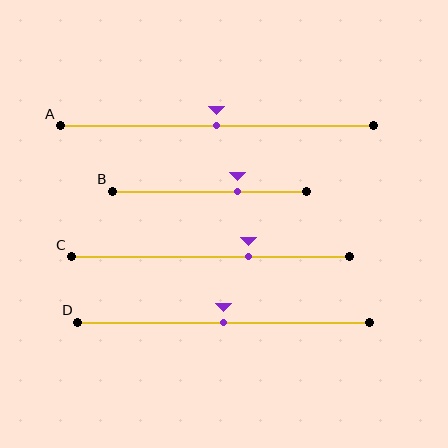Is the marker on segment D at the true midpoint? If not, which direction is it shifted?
Yes, the marker on segment D is at the true midpoint.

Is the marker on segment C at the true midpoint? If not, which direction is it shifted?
No, the marker on segment C is shifted to the right by about 14% of the segment length.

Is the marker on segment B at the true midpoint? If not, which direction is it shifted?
No, the marker on segment B is shifted to the right by about 15% of the segment length.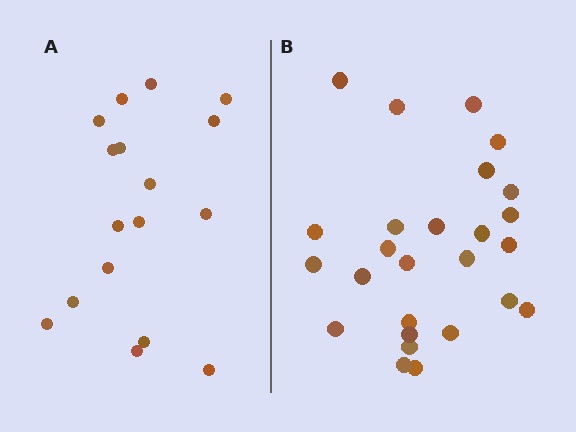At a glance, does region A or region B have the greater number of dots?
Region B (the right region) has more dots.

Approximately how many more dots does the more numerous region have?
Region B has roughly 8 or so more dots than region A.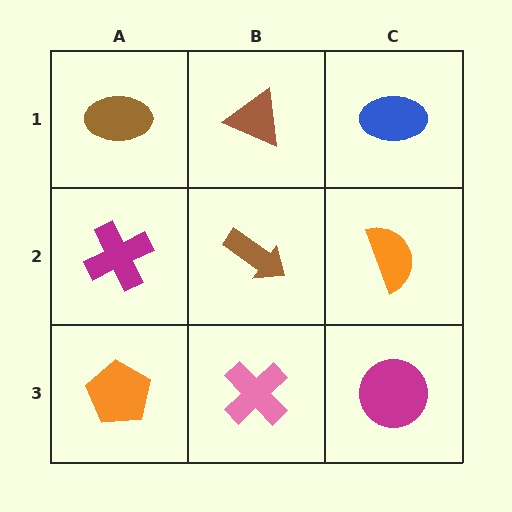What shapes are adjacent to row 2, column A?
A brown ellipse (row 1, column A), an orange pentagon (row 3, column A), a brown arrow (row 2, column B).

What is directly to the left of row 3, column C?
A pink cross.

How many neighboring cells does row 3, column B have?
3.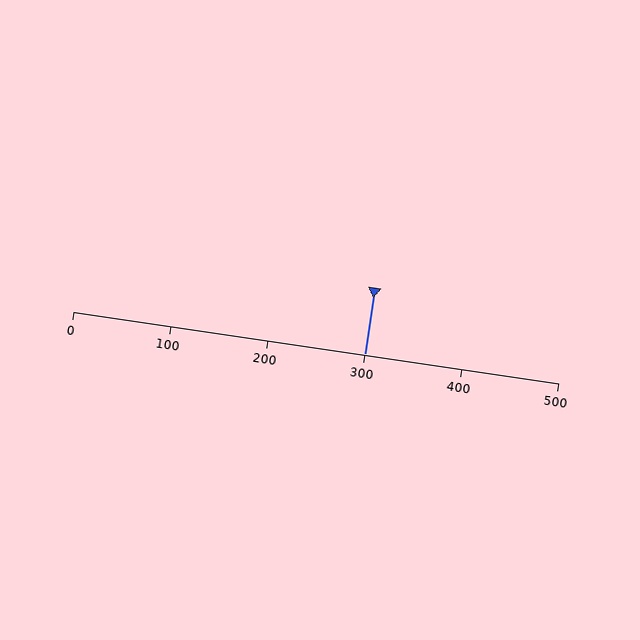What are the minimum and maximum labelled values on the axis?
The axis runs from 0 to 500.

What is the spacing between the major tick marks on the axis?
The major ticks are spaced 100 apart.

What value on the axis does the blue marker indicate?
The marker indicates approximately 300.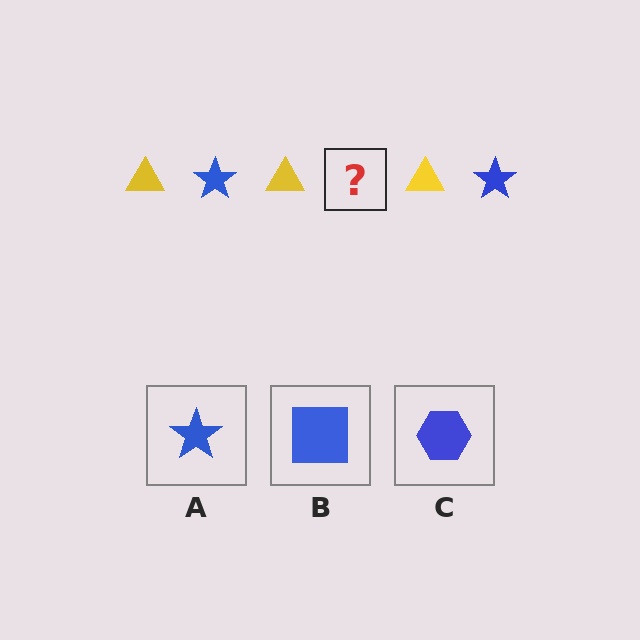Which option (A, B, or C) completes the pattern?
A.